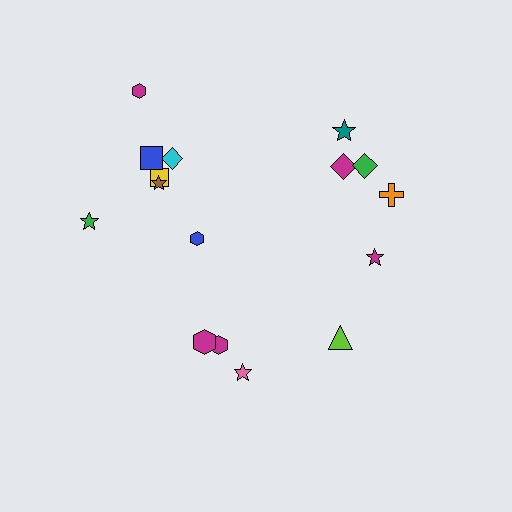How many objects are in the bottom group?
There are 4 objects.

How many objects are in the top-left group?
There are 7 objects.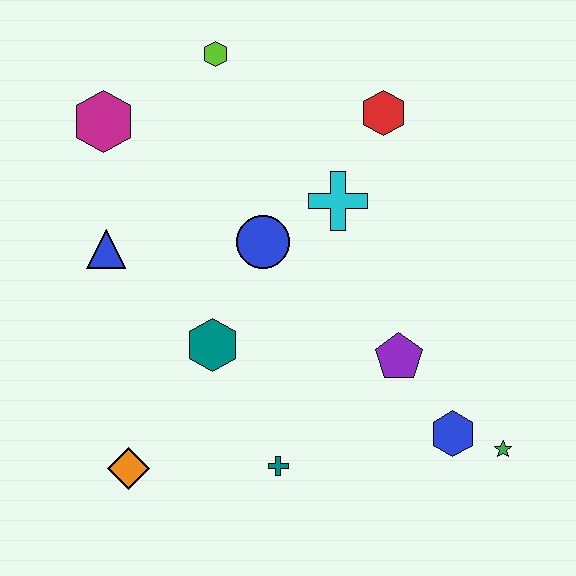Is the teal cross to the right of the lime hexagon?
Yes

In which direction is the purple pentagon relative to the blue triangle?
The purple pentagon is to the right of the blue triangle.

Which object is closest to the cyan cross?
The blue circle is closest to the cyan cross.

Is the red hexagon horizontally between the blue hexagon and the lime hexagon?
Yes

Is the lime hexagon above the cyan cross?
Yes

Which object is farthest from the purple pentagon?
The magenta hexagon is farthest from the purple pentagon.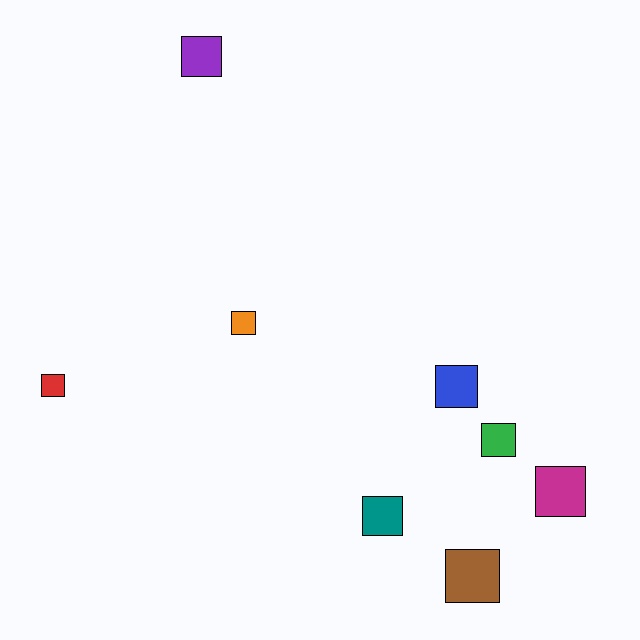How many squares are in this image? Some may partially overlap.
There are 8 squares.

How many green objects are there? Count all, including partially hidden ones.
There is 1 green object.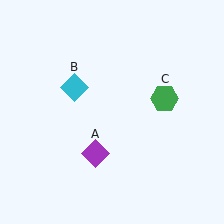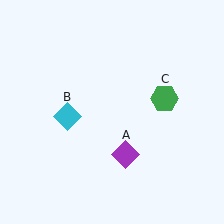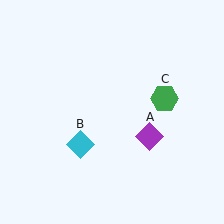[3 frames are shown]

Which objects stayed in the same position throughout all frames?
Green hexagon (object C) remained stationary.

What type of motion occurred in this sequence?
The purple diamond (object A), cyan diamond (object B) rotated counterclockwise around the center of the scene.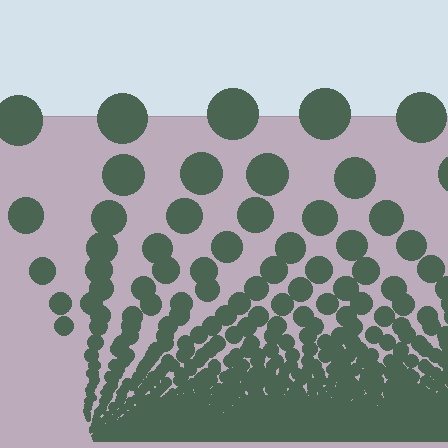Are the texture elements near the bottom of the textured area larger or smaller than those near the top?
Smaller. The gradient is inverted — elements near the bottom are smaller and denser.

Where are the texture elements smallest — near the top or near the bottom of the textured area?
Near the bottom.